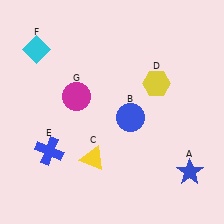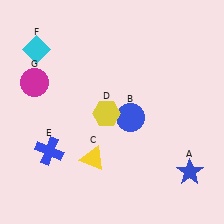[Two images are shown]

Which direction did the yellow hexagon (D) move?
The yellow hexagon (D) moved left.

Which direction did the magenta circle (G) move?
The magenta circle (G) moved left.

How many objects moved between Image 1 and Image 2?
2 objects moved between the two images.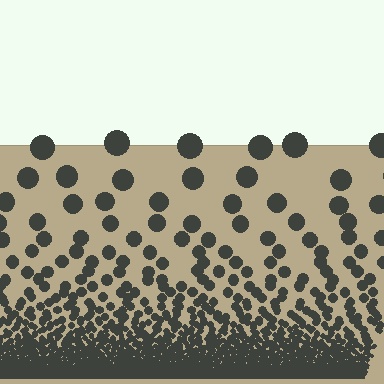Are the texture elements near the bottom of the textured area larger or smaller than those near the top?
Smaller. The gradient is inverted — elements near the bottom are smaller and denser.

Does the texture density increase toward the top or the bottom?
Density increases toward the bottom.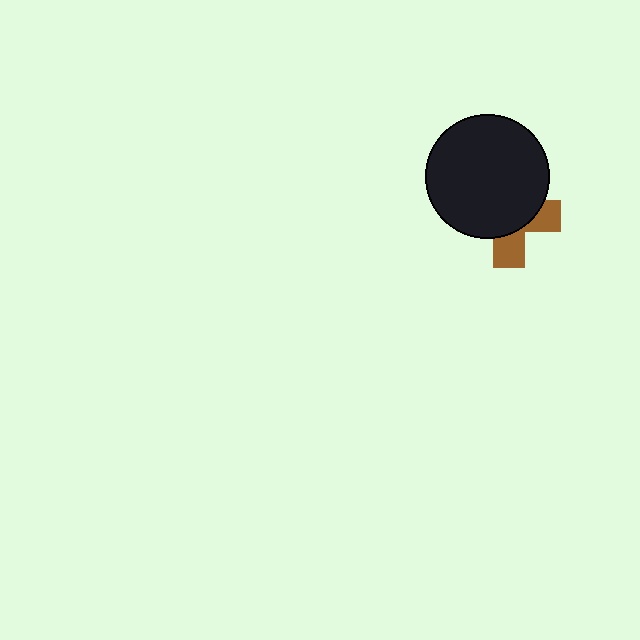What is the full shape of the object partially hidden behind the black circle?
The partially hidden object is a brown cross.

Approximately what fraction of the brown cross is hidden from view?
Roughly 66% of the brown cross is hidden behind the black circle.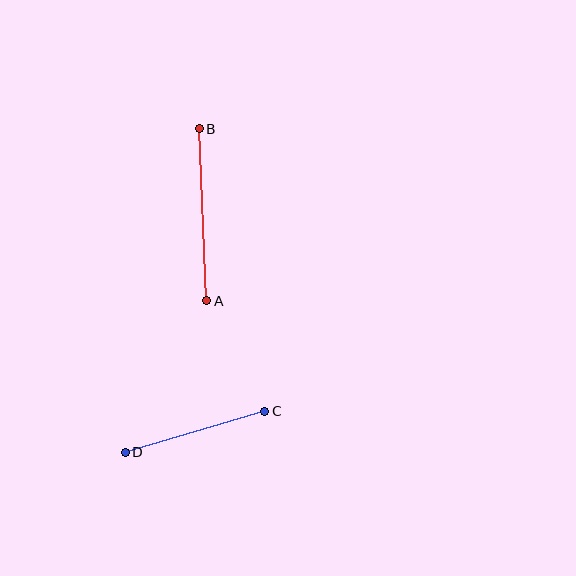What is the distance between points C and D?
The distance is approximately 145 pixels.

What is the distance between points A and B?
The distance is approximately 172 pixels.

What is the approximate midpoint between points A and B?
The midpoint is at approximately (203, 215) pixels.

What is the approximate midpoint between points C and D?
The midpoint is at approximately (195, 432) pixels.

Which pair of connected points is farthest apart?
Points A and B are farthest apart.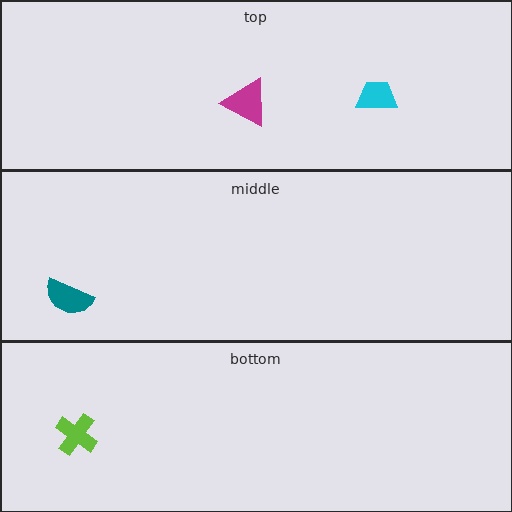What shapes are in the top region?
The magenta triangle, the cyan trapezoid.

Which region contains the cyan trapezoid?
The top region.